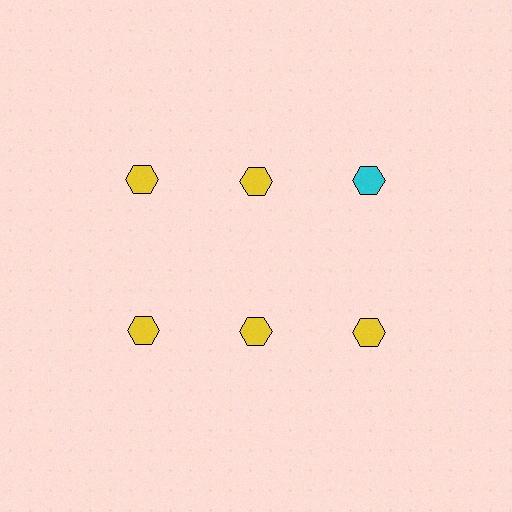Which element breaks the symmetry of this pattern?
The cyan hexagon in the top row, center column breaks the symmetry. All other shapes are yellow hexagons.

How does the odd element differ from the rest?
It has a different color: cyan instead of yellow.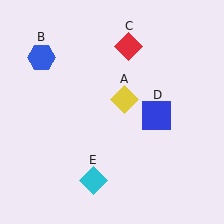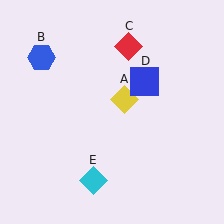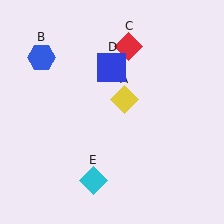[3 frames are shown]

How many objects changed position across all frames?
1 object changed position: blue square (object D).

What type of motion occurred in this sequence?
The blue square (object D) rotated counterclockwise around the center of the scene.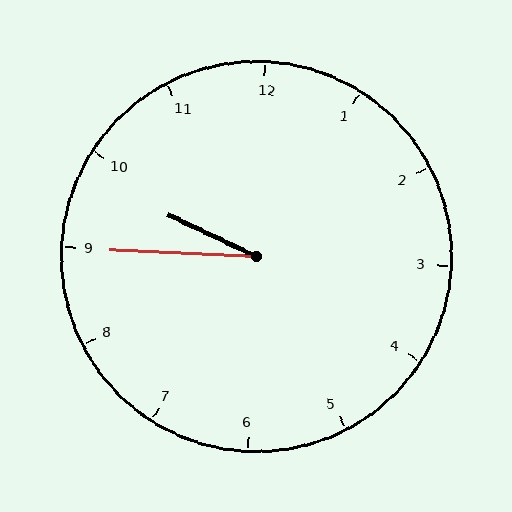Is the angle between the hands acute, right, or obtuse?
It is acute.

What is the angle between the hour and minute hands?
Approximately 22 degrees.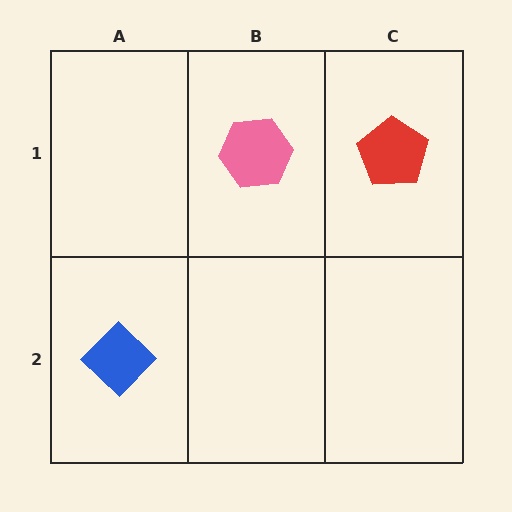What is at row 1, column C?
A red pentagon.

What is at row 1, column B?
A pink hexagon.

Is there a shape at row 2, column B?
No, that cell is empty.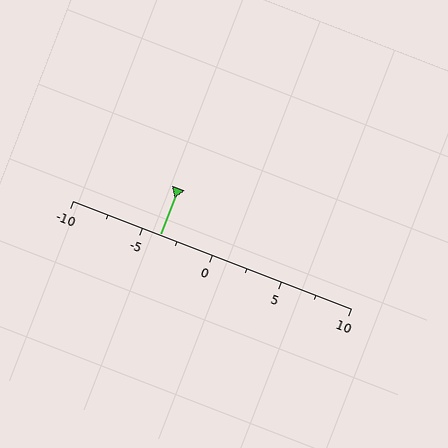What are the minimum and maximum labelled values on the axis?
The axis runs from -10 to 10.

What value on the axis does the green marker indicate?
The marker indicates approximately -3.8.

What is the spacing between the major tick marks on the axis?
The major ticks are spaced 5 apart.